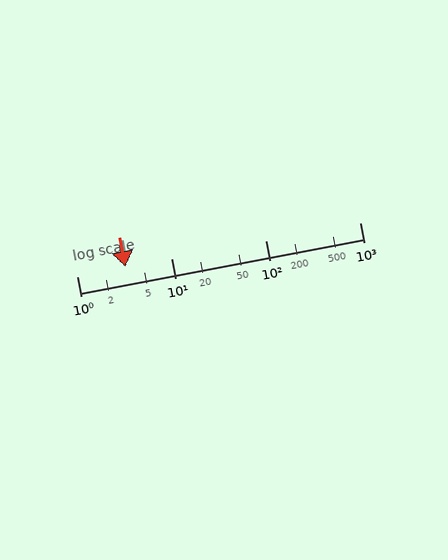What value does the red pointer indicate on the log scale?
The pointer indicates approximately 3.3.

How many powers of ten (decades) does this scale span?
The scale spans 3 decades, from 1 to 1000.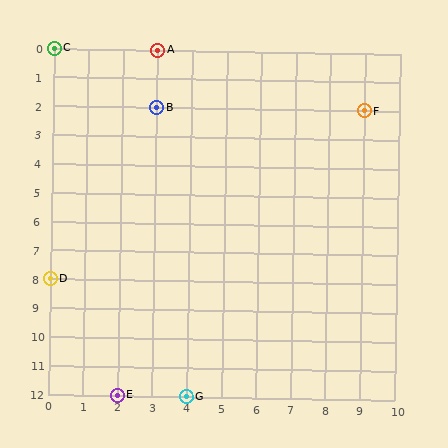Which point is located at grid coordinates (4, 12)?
Point G is at (4, 12).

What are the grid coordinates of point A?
Point A is at grid coordinates (3, 0).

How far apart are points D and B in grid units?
Points D and B are 3 columns and 6 rows apart (about 6.7 grid units diagonally).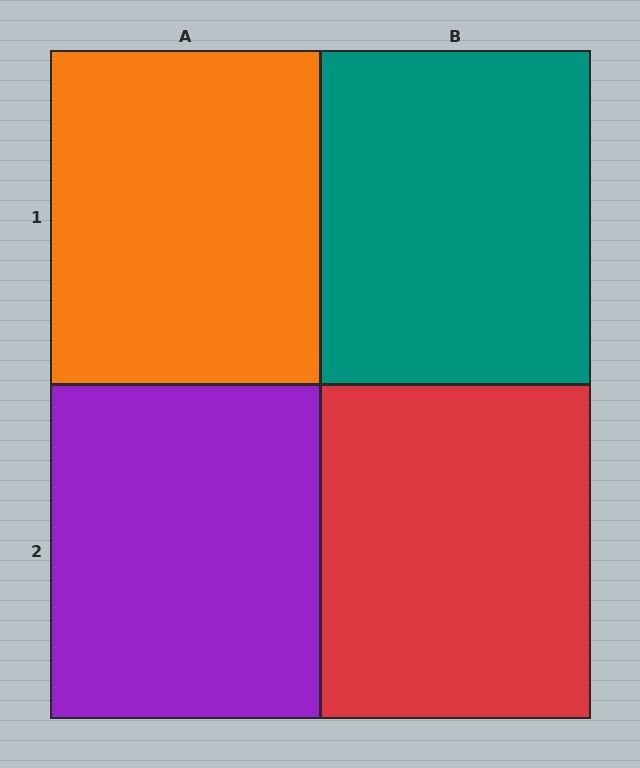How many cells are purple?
1 cell is purple.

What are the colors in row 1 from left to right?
Orange, teal.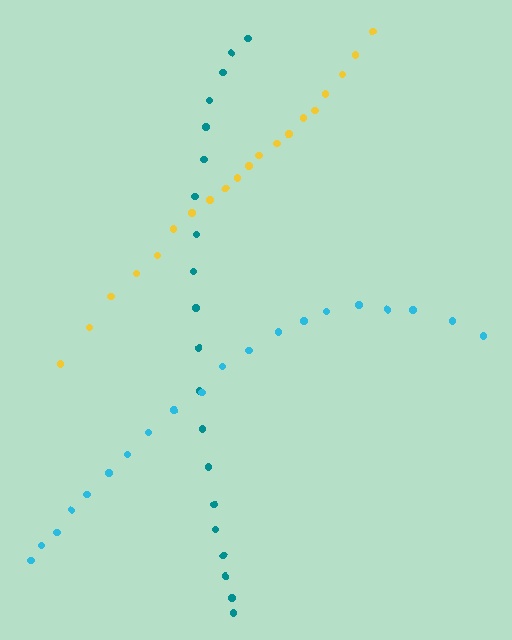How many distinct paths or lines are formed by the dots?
There are 3 distinct paths.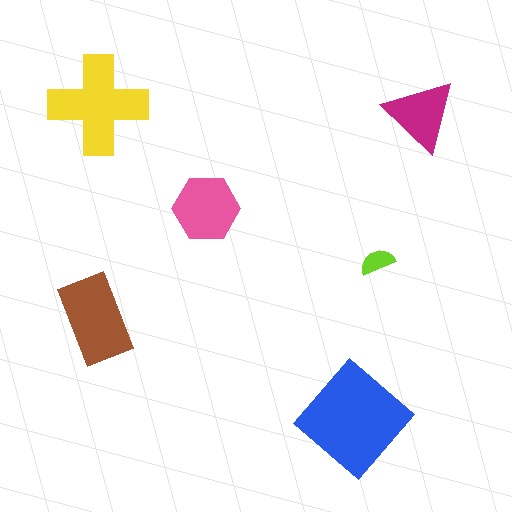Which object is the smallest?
The lime semicircle.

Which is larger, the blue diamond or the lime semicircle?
The blue diamond.